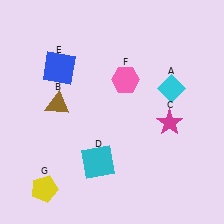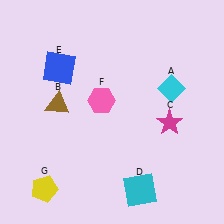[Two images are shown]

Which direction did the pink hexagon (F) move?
The pink hexagon (F) moved left.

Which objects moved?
The objects that moved are: the cyan square (D), the pink hexagon (F).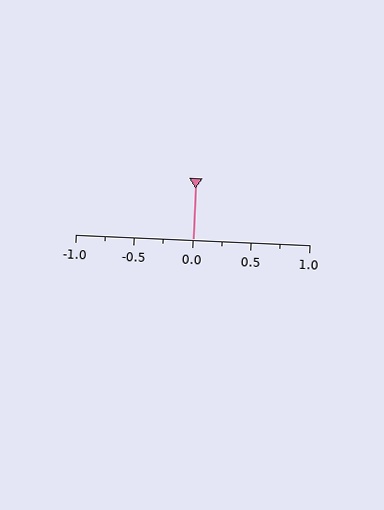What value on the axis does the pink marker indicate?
The marker indicates approximately 0.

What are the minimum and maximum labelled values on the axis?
The axis runs from -1.0 to 1.0.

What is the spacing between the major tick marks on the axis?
The major ticks are spaced 0.5 apart.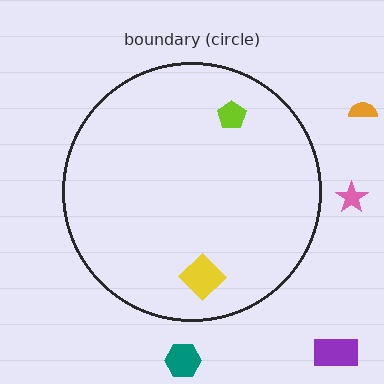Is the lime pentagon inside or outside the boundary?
Inside.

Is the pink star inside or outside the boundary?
Outside.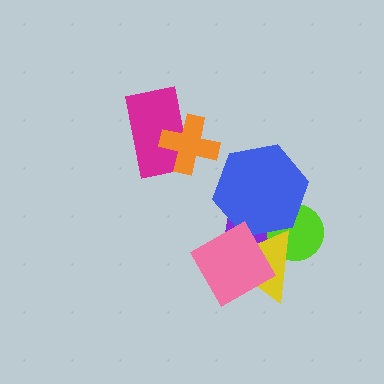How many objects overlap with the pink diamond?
3 objects overlap with the pink diamond.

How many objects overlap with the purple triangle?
4 objects overlap with the purple triangle.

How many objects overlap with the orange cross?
1 object overlaps with the orange cross.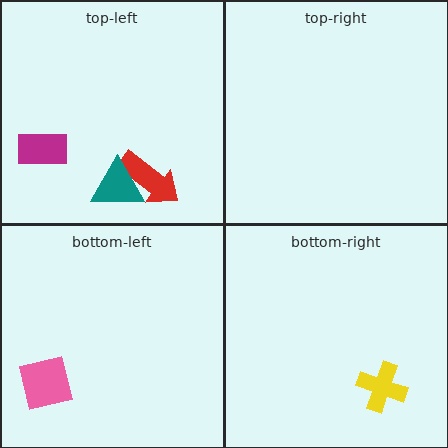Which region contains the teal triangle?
The top-left region.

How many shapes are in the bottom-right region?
1.